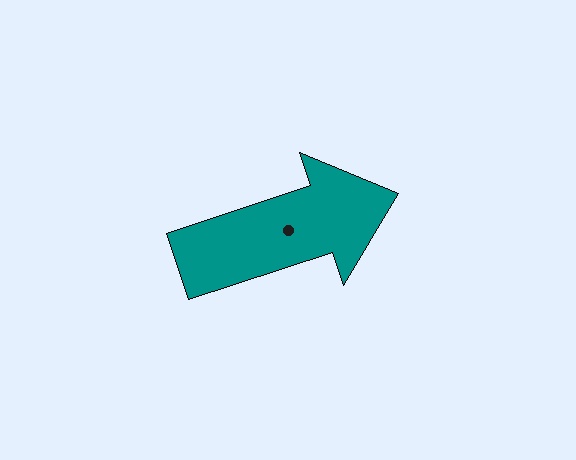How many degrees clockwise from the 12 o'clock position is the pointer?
Approximately 72 degrees.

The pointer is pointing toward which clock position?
Roughly 2 o'clock.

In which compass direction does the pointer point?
East.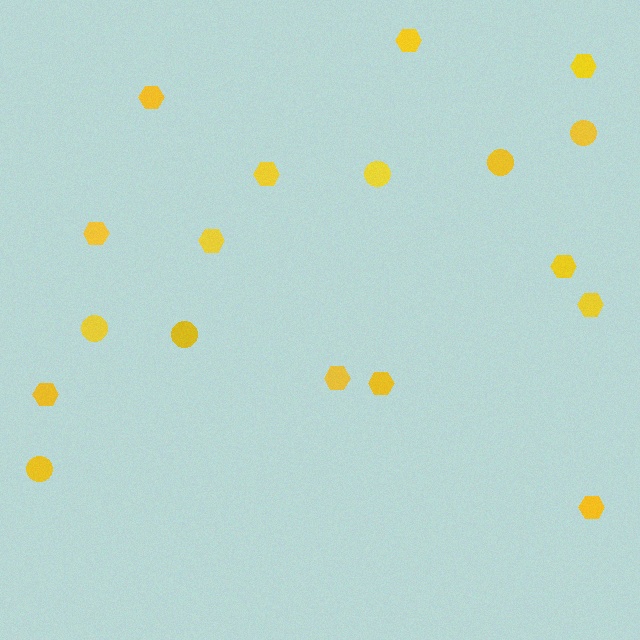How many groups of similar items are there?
There are 2 groups: one group of circles (6) and one group of hexagons (12).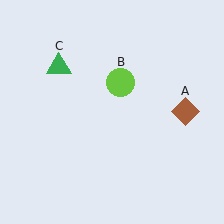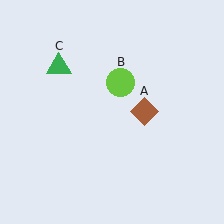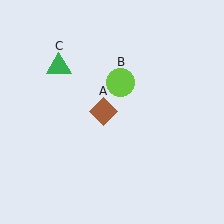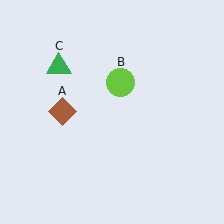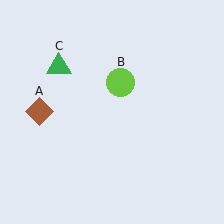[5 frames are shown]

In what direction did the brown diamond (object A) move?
The brown diamond (object A) moved left.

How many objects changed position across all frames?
1 object changed position: brown diamond (object A).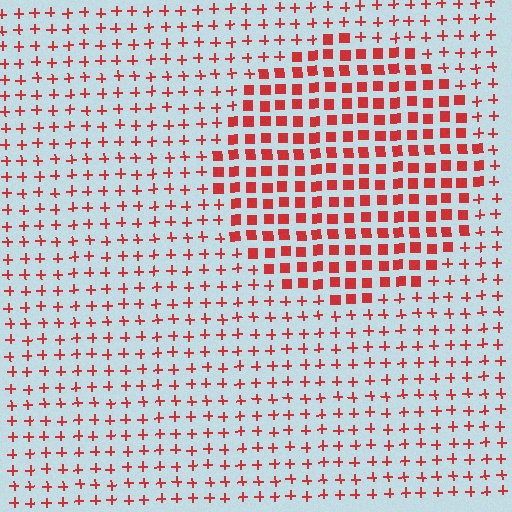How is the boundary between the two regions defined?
The boundary is defined by a change in element shape: squares inside vs. plus signs outside. All elements share the same color and spacing.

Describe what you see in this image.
The image is filled with small red elements arranged in a uniform grid. A circle-shaped region contains squares, while the surrounding area contains plus signs. The boundary is defined purely by the change in element shape.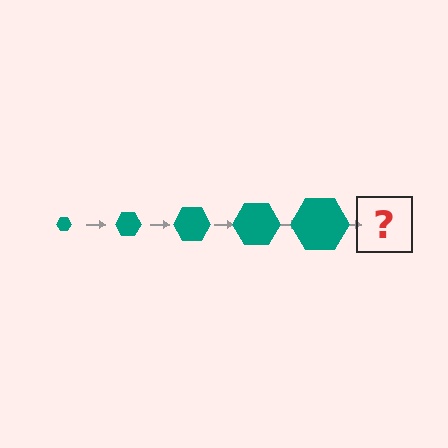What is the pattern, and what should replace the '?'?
The pattern is that the hexagon gets progressively larger each step. The '?' should be a teal hexagon, larger than the previous one.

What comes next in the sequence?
The next element should be a teal hexagon, larger than the previous one.